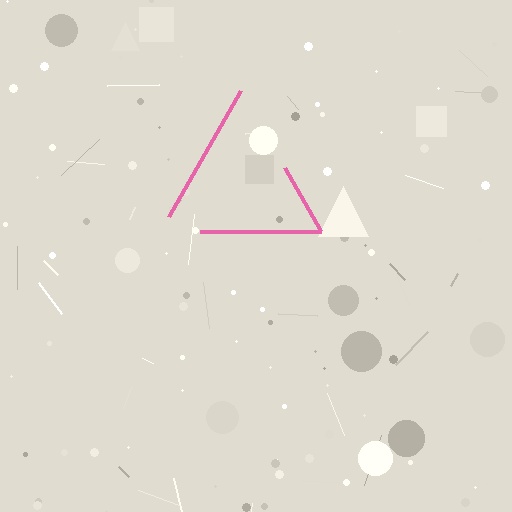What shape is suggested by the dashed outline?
The dashed outline suggests a triangle.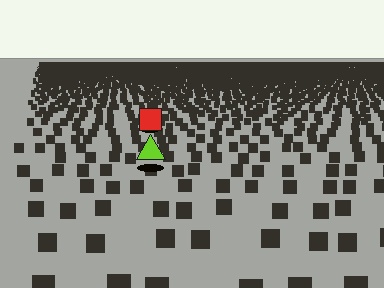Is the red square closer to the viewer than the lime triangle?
No. The lime triangle is closer — you can tell from the texture gradient: the ground texture is coarser near it.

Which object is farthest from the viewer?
The red square is farthest from the viewer. It appears smaller and the ground texture around it is denser.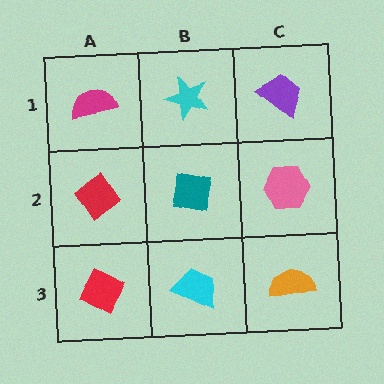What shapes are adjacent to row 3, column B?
A teal square (row 2, column B), a red diamond (row 3, column A), an orange semicircle (row 3, column C).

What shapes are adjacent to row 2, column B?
A cyan star (row 1, column B), a cyan trapezoid (row 3, column B), a red diamond (row 2, column A), a pink hexagon (row 2, column C).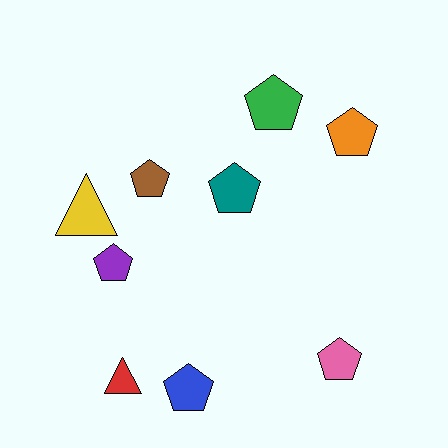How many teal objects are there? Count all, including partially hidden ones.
There is 1 teal object.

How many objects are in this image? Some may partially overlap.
There are 9 objects.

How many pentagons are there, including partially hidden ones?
There are 7 pentagons.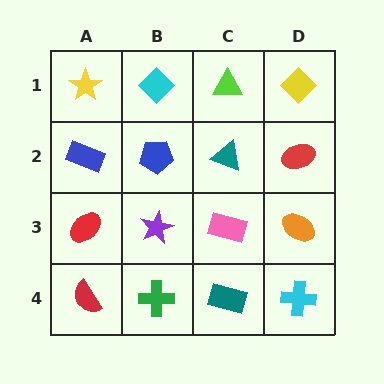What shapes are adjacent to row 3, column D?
A red ellipse (row 2, column D), a cyan cross (row 4, column D), a pink rectangle (row 3, column C).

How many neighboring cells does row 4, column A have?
2.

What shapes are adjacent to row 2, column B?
A cyan diamond (row 1, column B), a purple star (row 3, column B), a blue rectangle (row 2, column A), a teal triangle (row 2, column C).